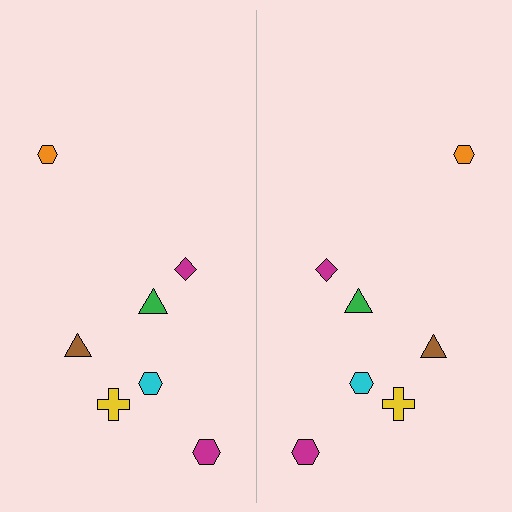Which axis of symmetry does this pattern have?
The pattern has a vertical axis of symmetry running through the center of the image.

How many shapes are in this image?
There are 14 shapes in this image.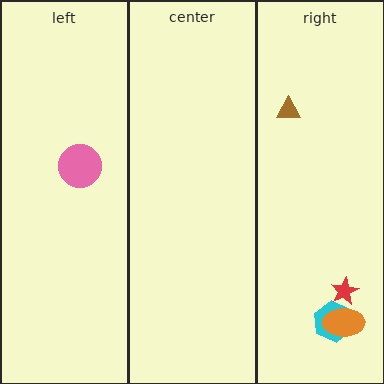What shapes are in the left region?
The pink circle.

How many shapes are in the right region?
4.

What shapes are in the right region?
The cyan hexagon, the orange ellipse, the brown triangle, the red star.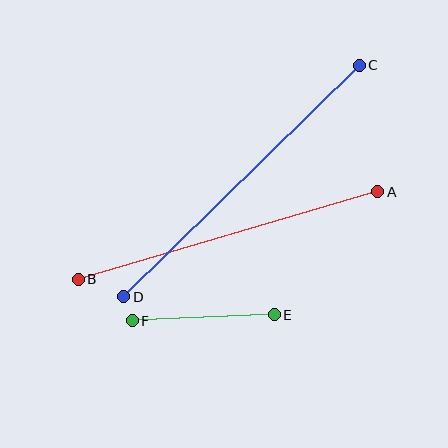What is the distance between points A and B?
The distance is approximately 312 pixels.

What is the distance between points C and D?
The distance is approximately 331 pixels.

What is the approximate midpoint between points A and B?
The midpoint is at approximately (228, 236) pixels.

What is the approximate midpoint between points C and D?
The midpoint is at approximately (241, 181) pixels.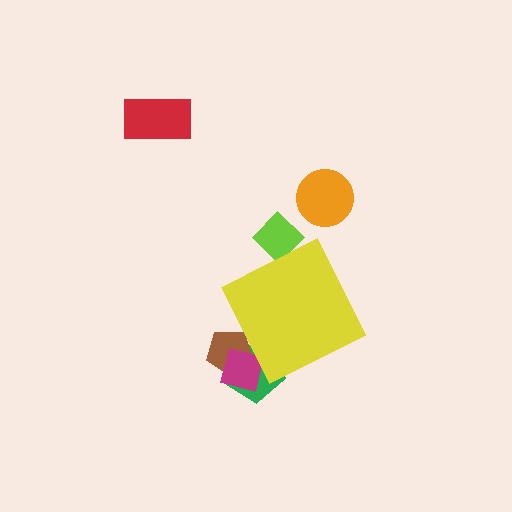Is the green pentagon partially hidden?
Yes, the green pentagon is partially hidden behind the yellow diamond.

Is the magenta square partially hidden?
Yes, the magenta square is partially hidden behind the yellow diamond.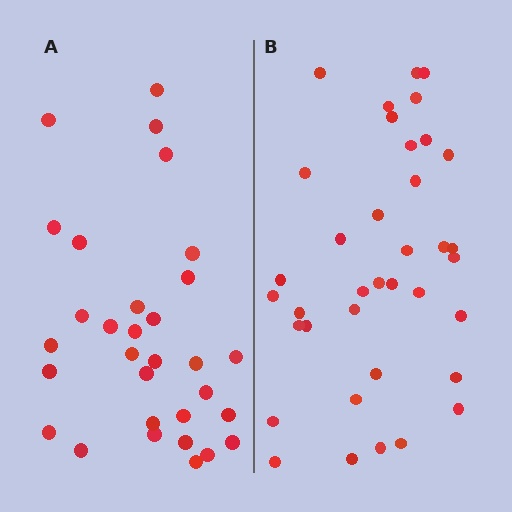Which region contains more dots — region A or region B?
Region B (the right region) has more dots.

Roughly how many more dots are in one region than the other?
Region B has about 6 more dots than region A.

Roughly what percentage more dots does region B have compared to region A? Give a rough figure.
About 20% more.